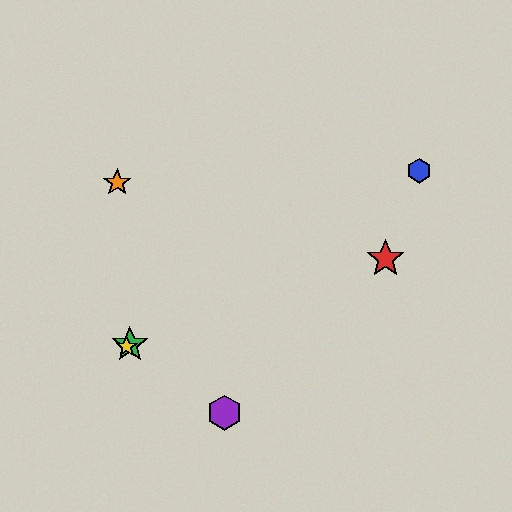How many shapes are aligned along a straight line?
3 shapes (the blue hexagon, the green star, the yellow star) are aligned along a straight line.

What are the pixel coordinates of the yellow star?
The yellow star is at (127, 346).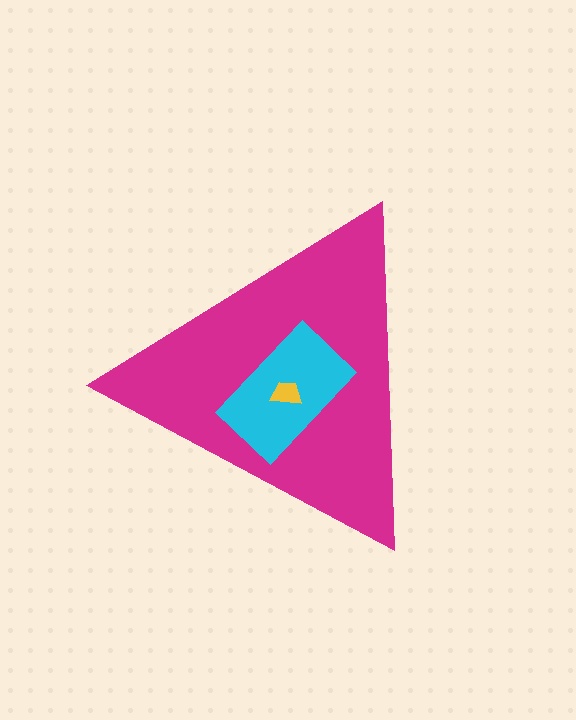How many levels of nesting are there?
3.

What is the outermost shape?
The magenta triangle.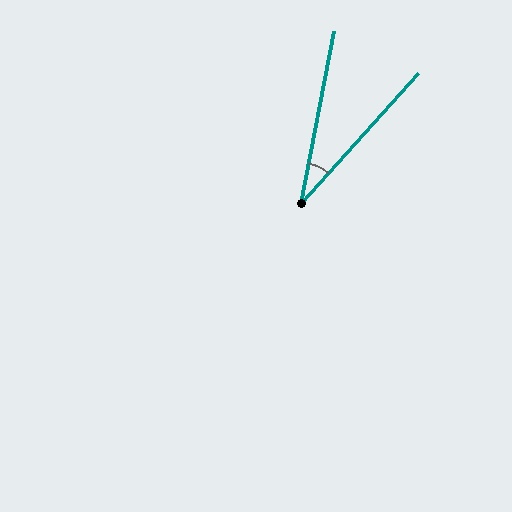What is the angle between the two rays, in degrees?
Approximately 31 degrees.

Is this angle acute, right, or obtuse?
It is acute.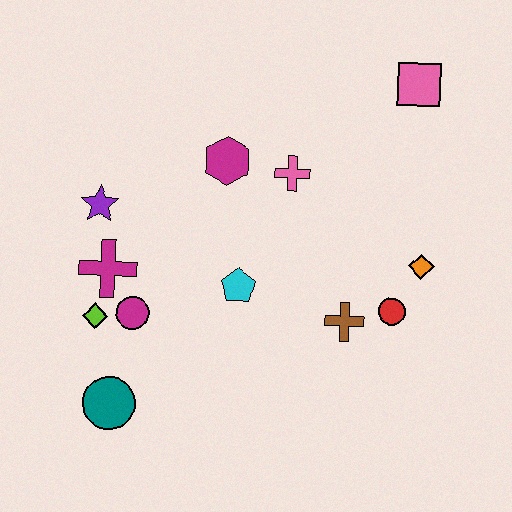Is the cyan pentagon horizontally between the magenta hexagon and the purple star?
No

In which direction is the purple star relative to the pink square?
The purple star is to the left of the pink square.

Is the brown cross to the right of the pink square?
No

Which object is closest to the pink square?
The pink cross is closest to the pink square.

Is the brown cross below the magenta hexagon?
Yes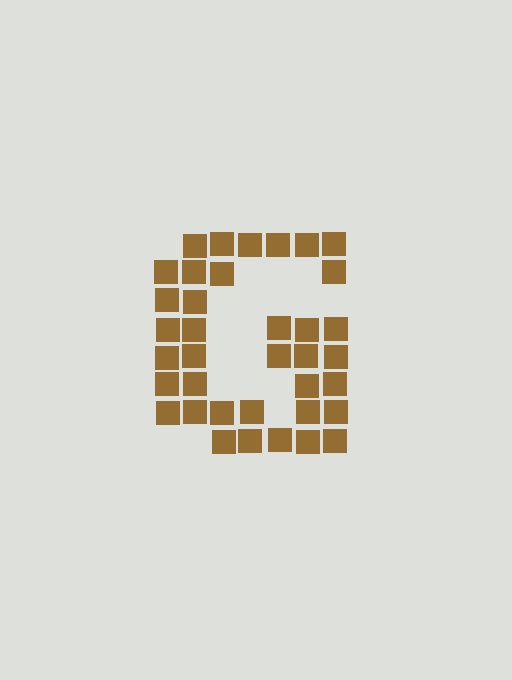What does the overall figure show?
The overall figure shows the letter G.